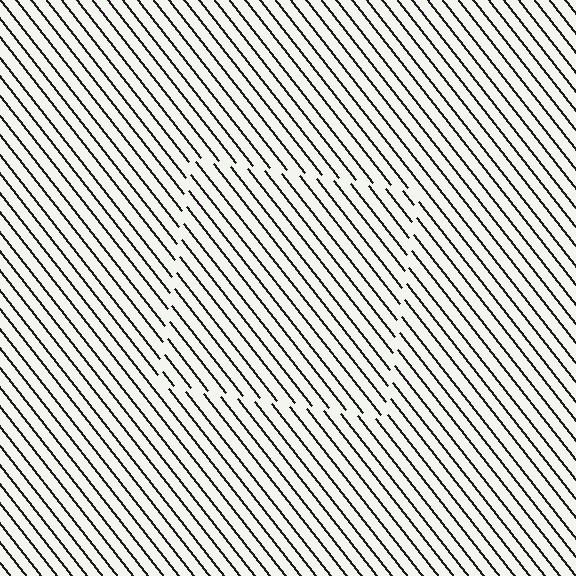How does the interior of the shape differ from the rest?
The interior of the shape contains the same grating, shifted by half a period — the contour is defined by the phase discontinuity where line-ends from the inner and outer gratings abut.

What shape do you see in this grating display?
An illusory square. The interior of the shape contains the same grating, shifted by half a period — the contour is defined by the phase discontinuity where line-ends from the inner and outer gratings abut.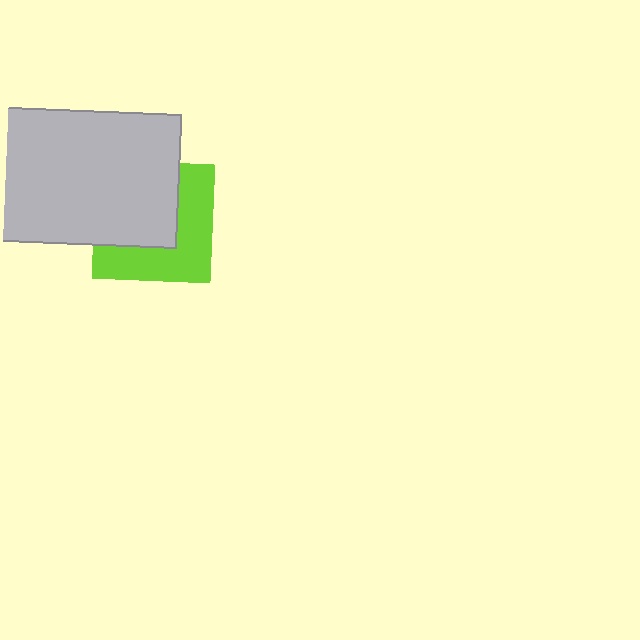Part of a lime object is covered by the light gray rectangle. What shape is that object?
It is a square.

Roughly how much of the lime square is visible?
About half of it is visible (roughly 49%).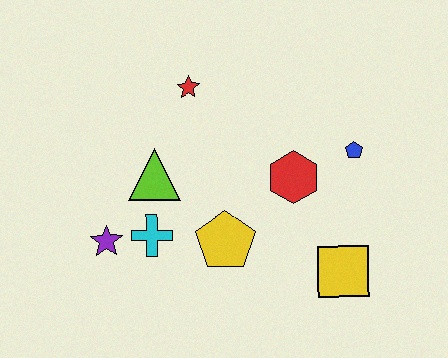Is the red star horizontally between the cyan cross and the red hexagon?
Yes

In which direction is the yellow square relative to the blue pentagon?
The yellow square is below the blue pentagon.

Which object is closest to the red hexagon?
The blue pentagon is closest to the red hexagon.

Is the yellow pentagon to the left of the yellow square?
Yes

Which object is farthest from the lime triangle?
The yellow square is farthest from the lime triangle.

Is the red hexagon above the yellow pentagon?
Yes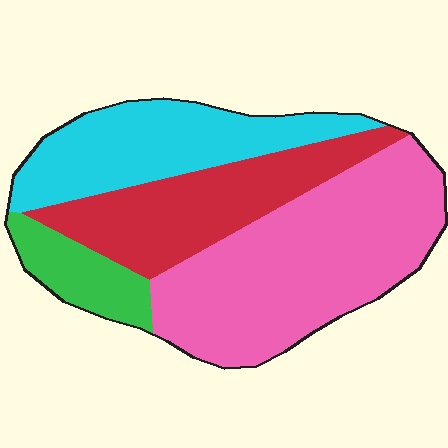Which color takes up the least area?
Green, at roughly 10%.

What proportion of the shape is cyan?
Cyan takes up about one quarter (1/4) of the shape.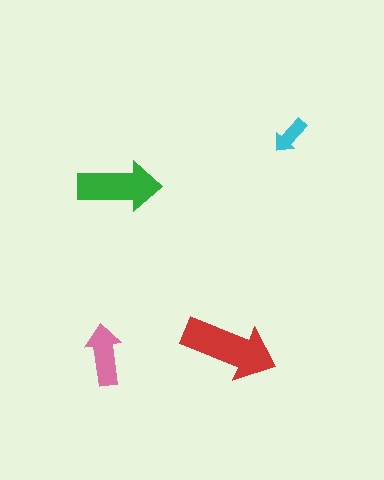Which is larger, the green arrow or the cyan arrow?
The green one.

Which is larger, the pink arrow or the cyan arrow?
The pink one.